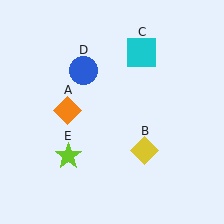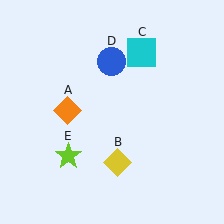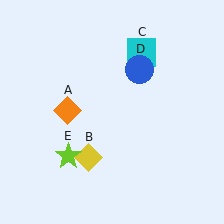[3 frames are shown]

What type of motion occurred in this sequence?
The yellow diamond (object B), blue circle (object D) rotated clockwise around the center of the scene.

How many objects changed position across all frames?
2 objects changed position: yellow diamond (object B), blue circle (object D).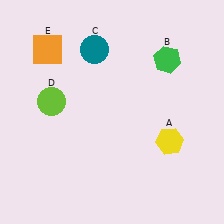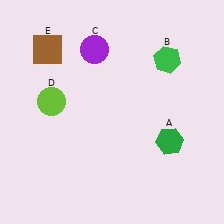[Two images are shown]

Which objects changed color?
A changed from yellow to green. C changed from teal to purple. E changed from orange to brown.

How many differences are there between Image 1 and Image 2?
There are 3 differences between the two images.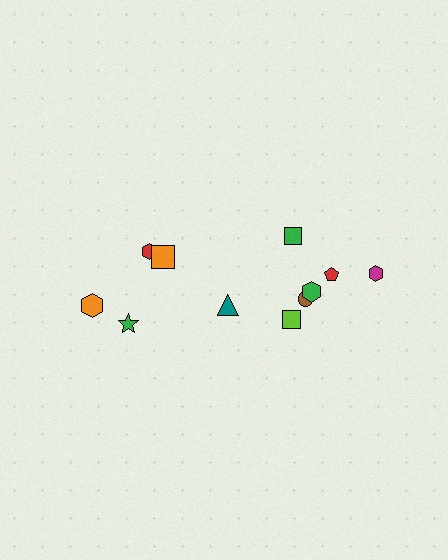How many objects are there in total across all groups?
There are 11 objects.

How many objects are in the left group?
There are 4 objects.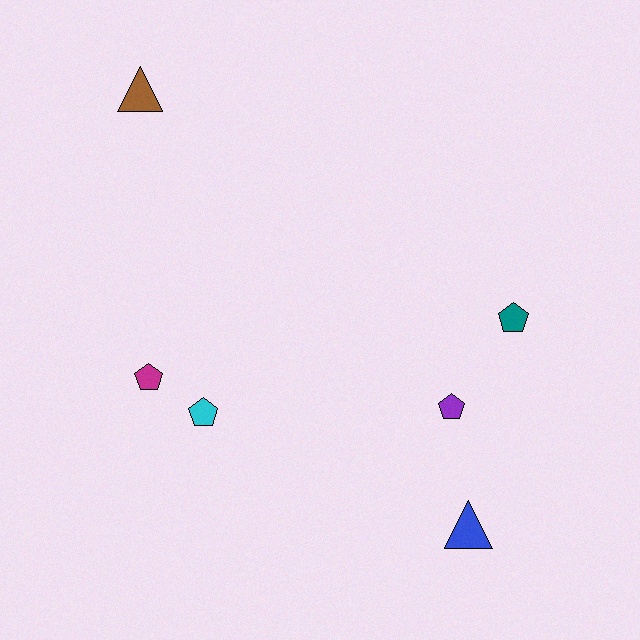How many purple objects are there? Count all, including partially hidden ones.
There is 1 purple object.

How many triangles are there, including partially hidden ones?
There are 2 triangles.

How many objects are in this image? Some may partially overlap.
There are 6 objects.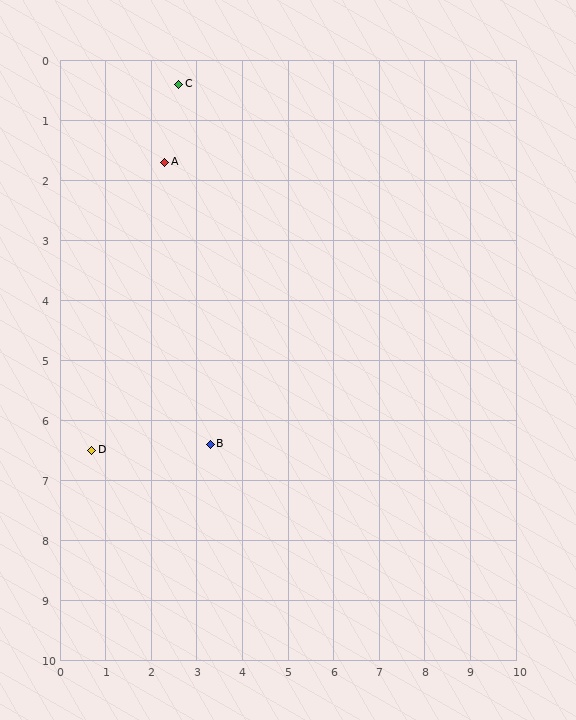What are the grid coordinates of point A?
Point A is at approximately (2.3, 1.7).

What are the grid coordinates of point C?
Point C is at approximately (2.6, 0.4).